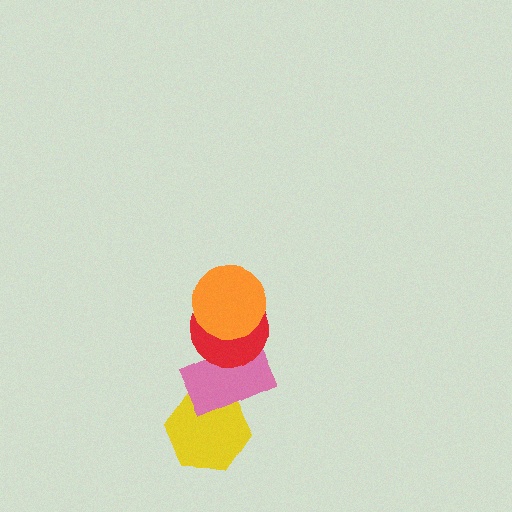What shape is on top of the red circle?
The orange circle is on top of the red circle.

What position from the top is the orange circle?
The orange circle is 1st from the top.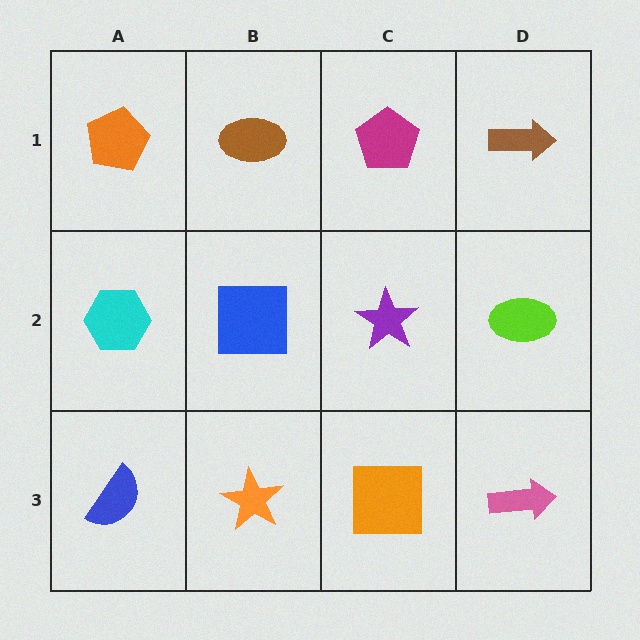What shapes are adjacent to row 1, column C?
A purple star (row 2, column C), a brown ellipse (row 1, column B), a brown arrow (row 1, column D).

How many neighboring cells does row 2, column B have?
4.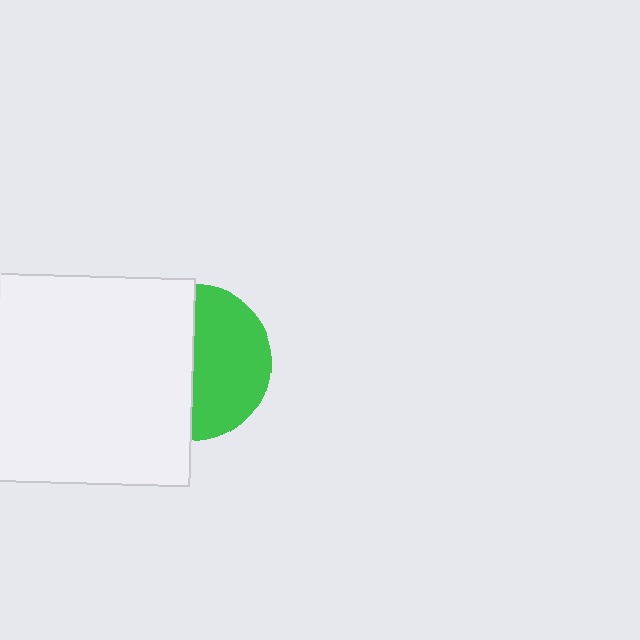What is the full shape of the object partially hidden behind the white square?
The partially hidden object is a green circle.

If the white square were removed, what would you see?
You would see the complete green circle.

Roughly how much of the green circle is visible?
About half of it is visible (roughly 49%).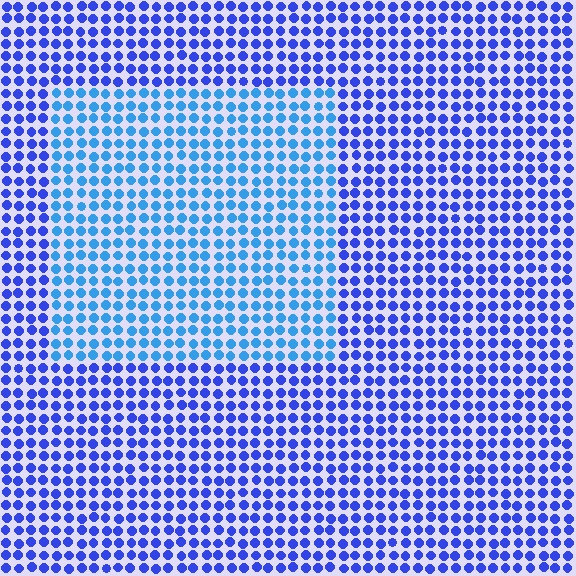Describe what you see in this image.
The image is filled with small blue elements in a uniform arrangement. A rectangle-shaped region is visible where the elements are tinted to a slightly different hue, forming a subtle color boundary.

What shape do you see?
I see a rectangle.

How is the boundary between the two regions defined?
The boundary is defined purely by a slight shift in hue (about 30 degrees). Spacing, size, and orientation are identical on both sides.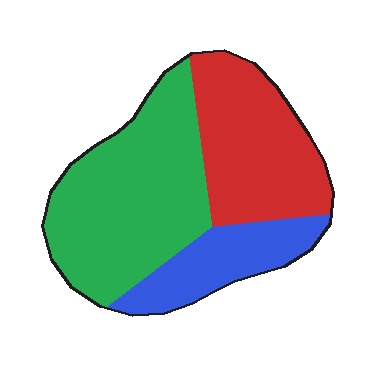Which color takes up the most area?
Green, at roughly 45%.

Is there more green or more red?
Green.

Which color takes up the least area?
Blue, at roughly 20%.